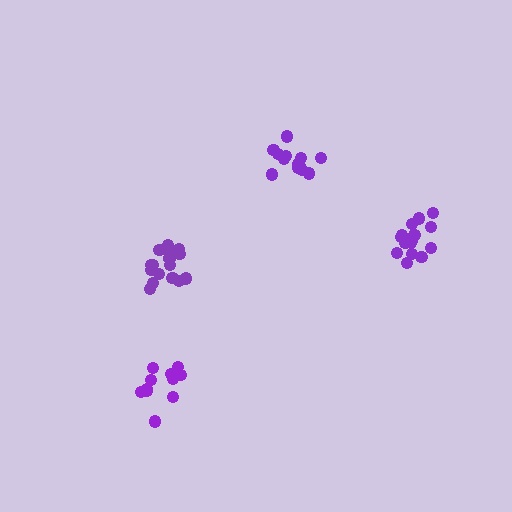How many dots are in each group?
Group 1: 11 dots, Group 2: 13 dots, Group 3: 15 dots, Group 4: 17 dots (56 total).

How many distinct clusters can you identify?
There are 4 distinct clusters.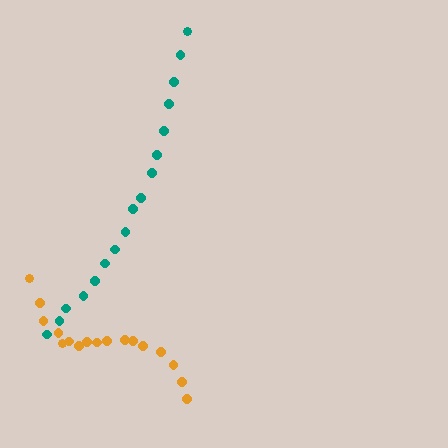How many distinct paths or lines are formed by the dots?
There are 2 distinct paths.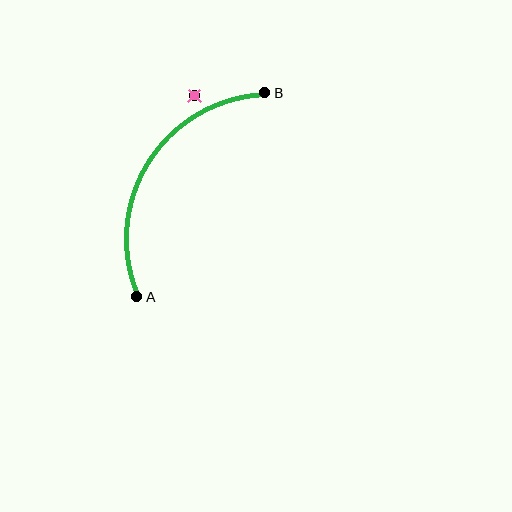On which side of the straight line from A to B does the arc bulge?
The arc bulges to the left of the straight line connecting A and B.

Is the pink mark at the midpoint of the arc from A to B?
No — the pink mark does not lie on the arc at all. It sits slightly outside the curve.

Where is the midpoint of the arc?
The arc midpoint is the point on the curve farthest from the straight line joining A and B. It sits to the left of that line.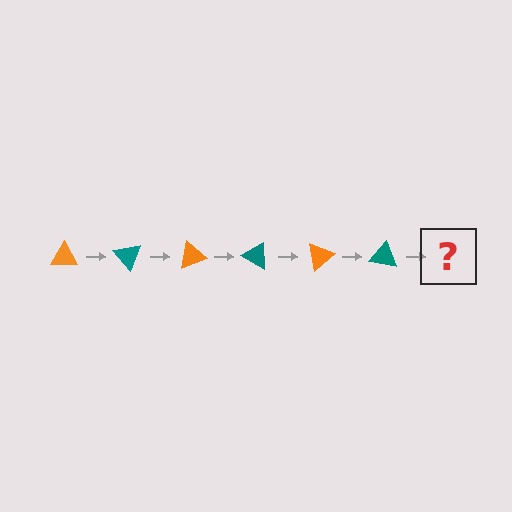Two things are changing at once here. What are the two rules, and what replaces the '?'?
The two rules are that it rotates 50 degrees each step and the color cycles through orange and teal. The '?' should be an orange triangle, rotated 300 degrees from the start.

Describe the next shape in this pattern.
It should be an orange triangle, rotated 300 degrees from the start.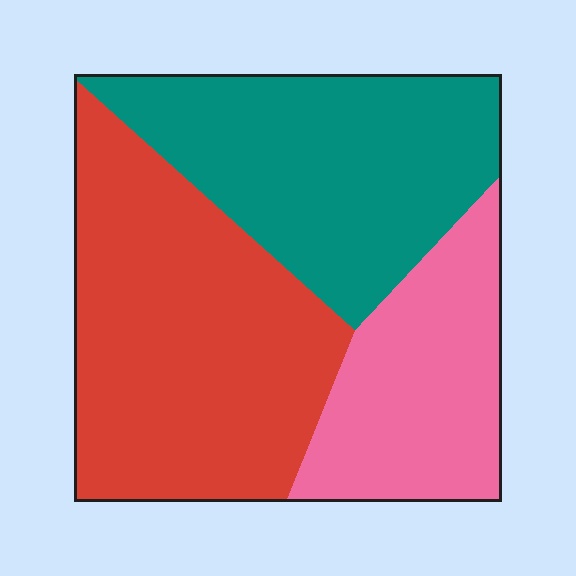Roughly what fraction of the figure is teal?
Teal covers roughly 35% of the figure.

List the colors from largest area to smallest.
From largest to smallest: red, teal, pink.